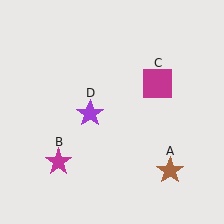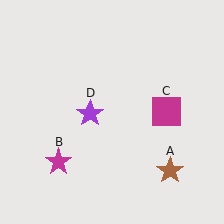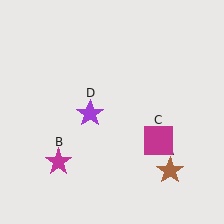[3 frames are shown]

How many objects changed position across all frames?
1 object changed position: magenta square (object C).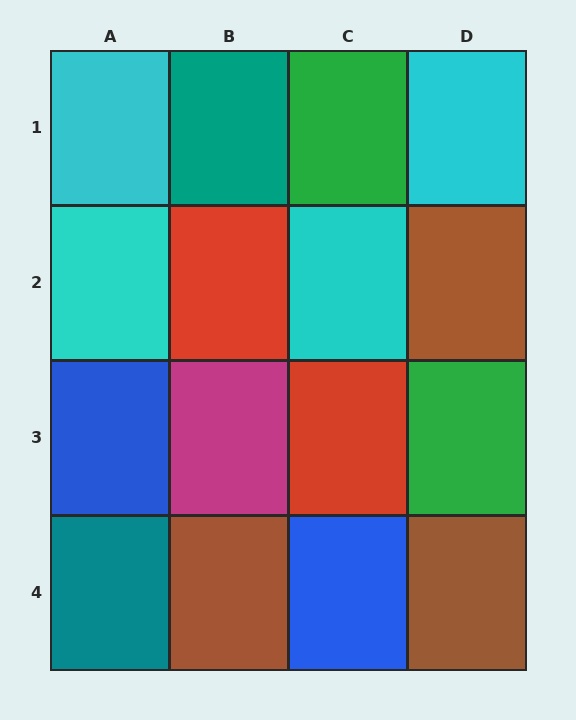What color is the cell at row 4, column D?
Brown.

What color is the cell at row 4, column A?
Teal.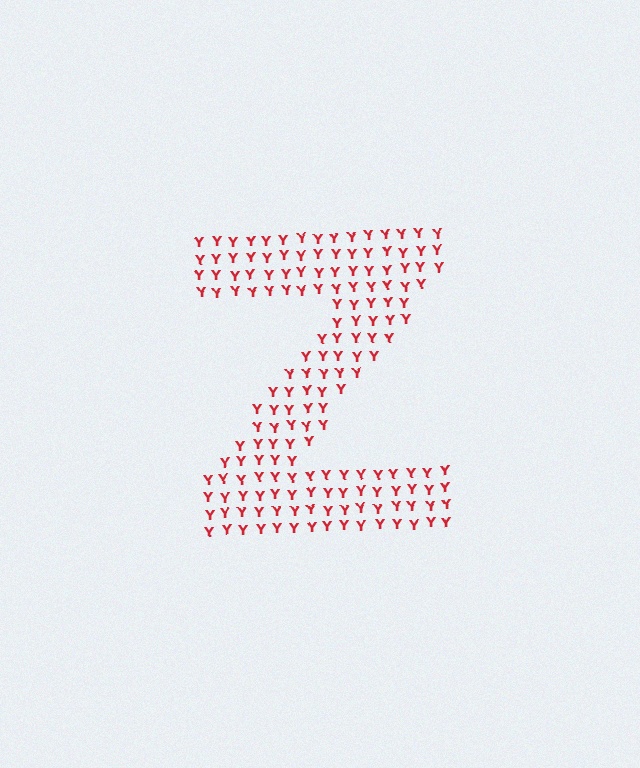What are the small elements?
The small elements are letter Y's.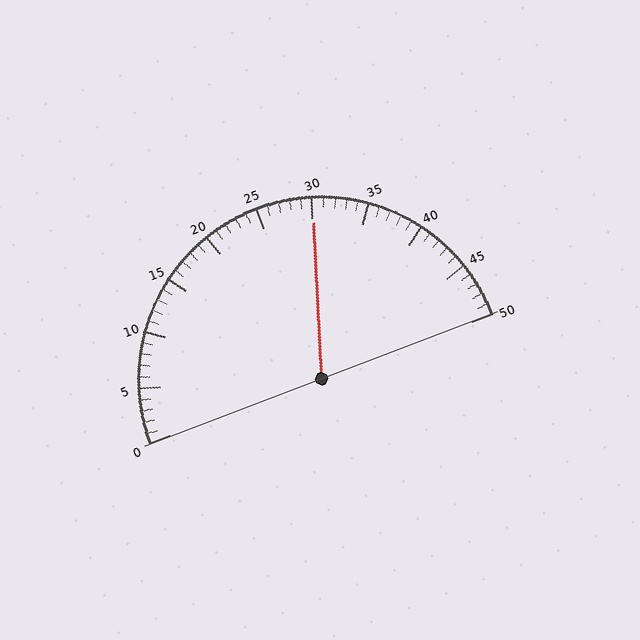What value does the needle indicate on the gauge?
The needle indicates approximately 30.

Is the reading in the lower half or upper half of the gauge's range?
The reading is in the upper half of the range (0 to 50).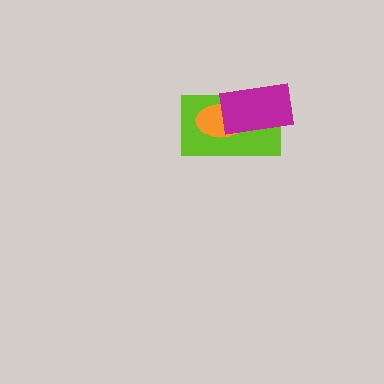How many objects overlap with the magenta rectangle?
2 objects overlap with the magenta rectangle.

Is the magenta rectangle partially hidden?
No, no other shape covers it.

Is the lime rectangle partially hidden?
Yes, it is partially covered by another shape.